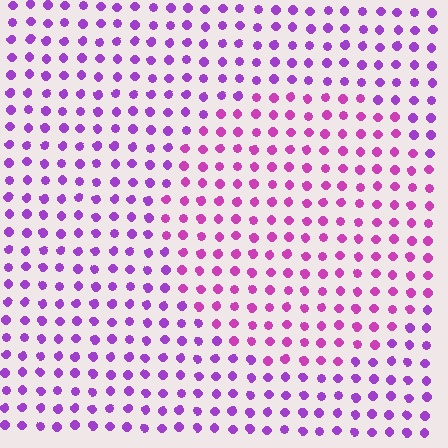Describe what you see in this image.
The image is filled with small purple elements in a uniform arrangement. A circle-shaped region is visible where the elements are tinted to a slightly different hue, forming a subtle color boundary.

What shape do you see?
I see a circle.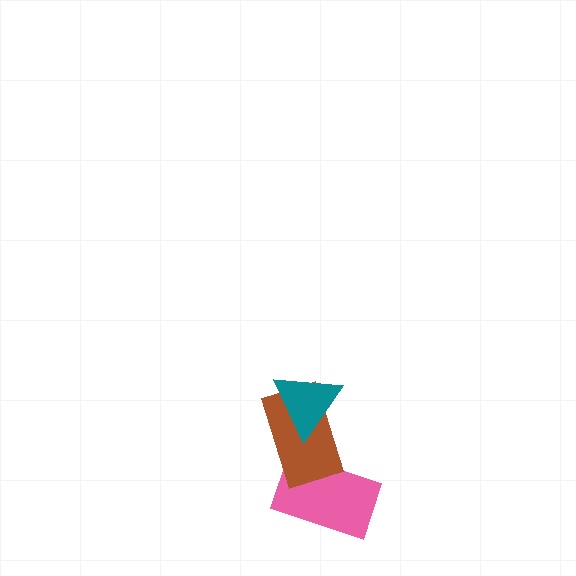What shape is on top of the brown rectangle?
The teal triangle is on top of the brown rectangle.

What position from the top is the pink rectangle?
The pink rectangle is 3rd from the top.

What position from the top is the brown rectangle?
The brown rectangle is 2nd from the top.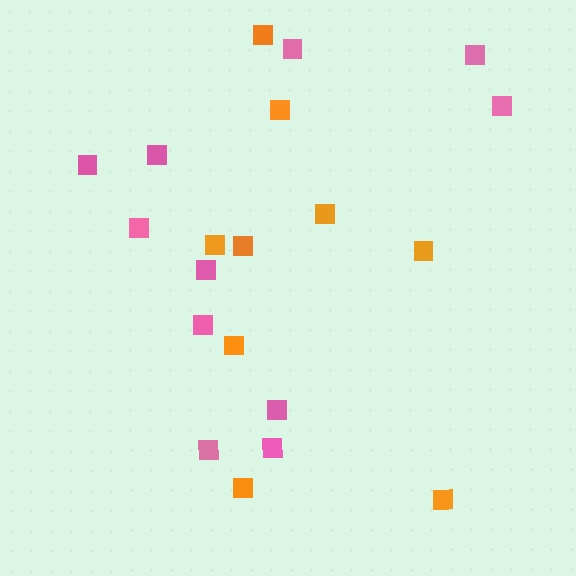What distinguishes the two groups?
There are 2 groups: one group of orange squares (9) and one group of pink squares (11).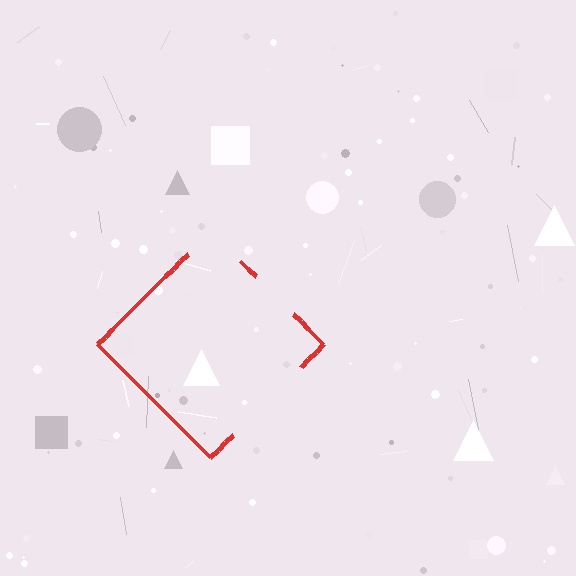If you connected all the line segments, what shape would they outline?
They would outline a diamond.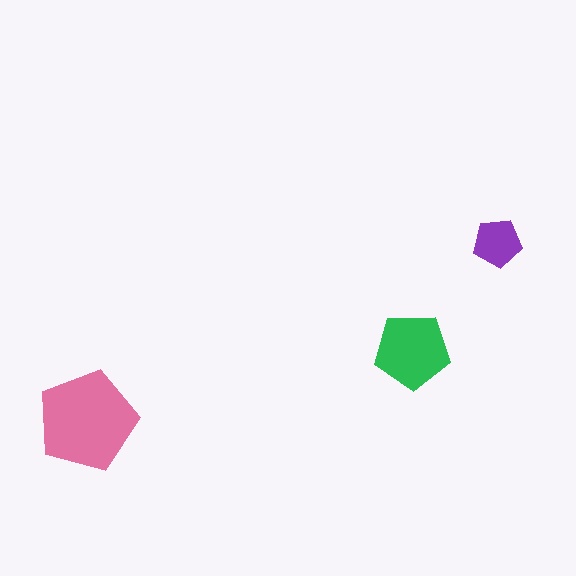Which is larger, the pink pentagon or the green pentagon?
The pink one.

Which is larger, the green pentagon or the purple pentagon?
The green one.